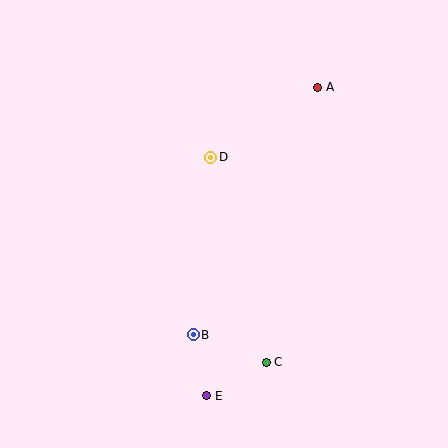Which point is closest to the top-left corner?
Point D is closest to the top-left corner.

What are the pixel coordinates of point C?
Point C is at (266, 362).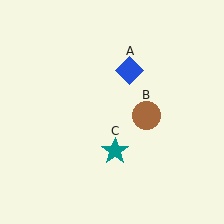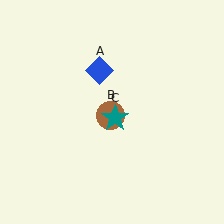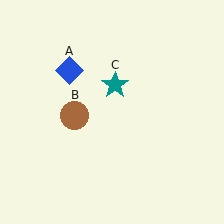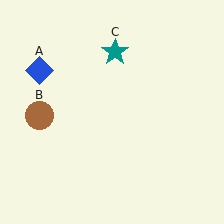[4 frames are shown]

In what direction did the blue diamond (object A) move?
The blue diamond (object A) moved left.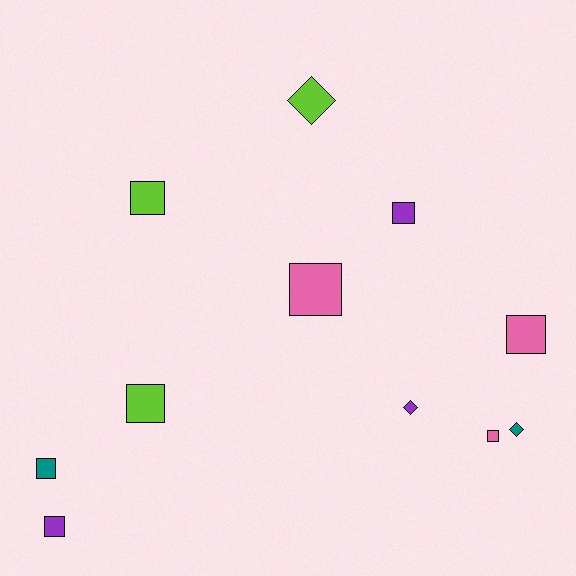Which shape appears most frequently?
Square, with 8 objects.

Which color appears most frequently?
Lime, with 3 objects.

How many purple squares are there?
There are 2 purple squares.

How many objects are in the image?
There are 11 objects.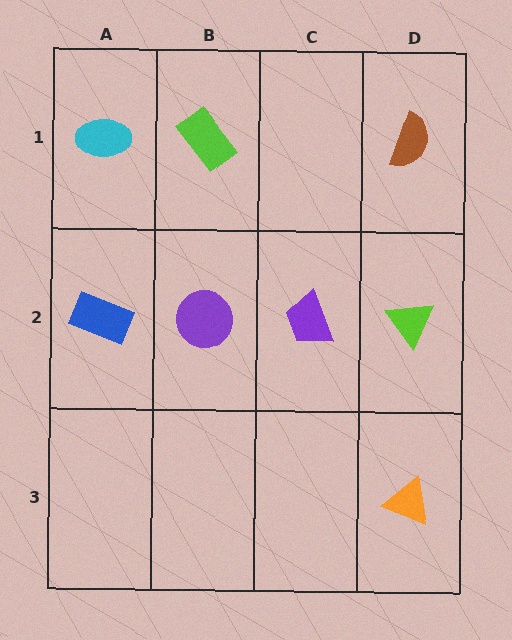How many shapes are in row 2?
4 shapes.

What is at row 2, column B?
A purple circle.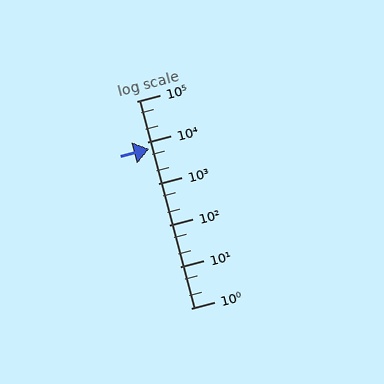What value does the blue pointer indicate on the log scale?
The pointer indicates approximately 6800.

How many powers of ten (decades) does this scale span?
The scale spans 5 decades, from 1 to 100000.